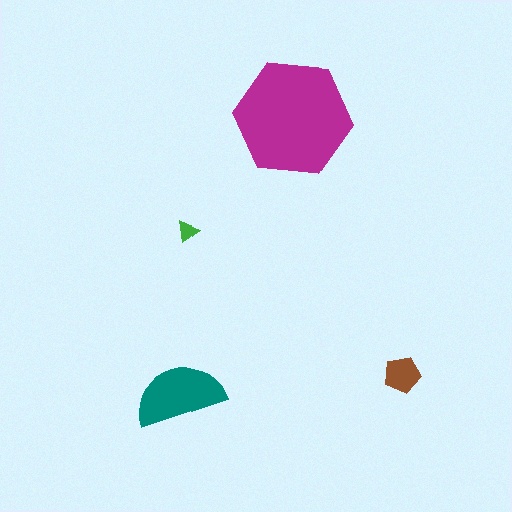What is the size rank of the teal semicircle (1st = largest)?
2nd.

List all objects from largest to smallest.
The magenta hexagon, the teal semicircle, the brown pentagon, the green triangle.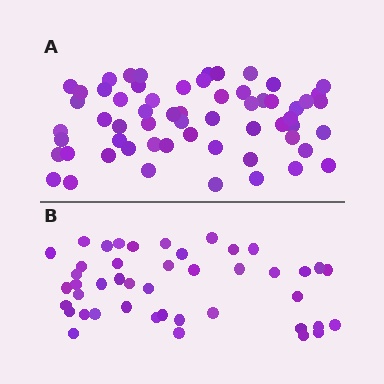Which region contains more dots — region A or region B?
Region A (the top region) has more dots.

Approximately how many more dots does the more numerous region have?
Region A has approximately 15 more dots than region B.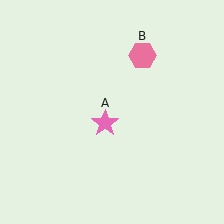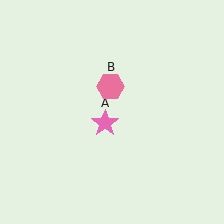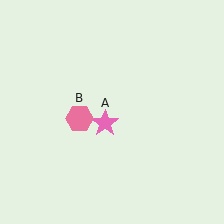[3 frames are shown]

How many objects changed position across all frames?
1 object changed position: pink hexagon (object B).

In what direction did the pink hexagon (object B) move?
The pink hexagon (object B) moved down and to the left.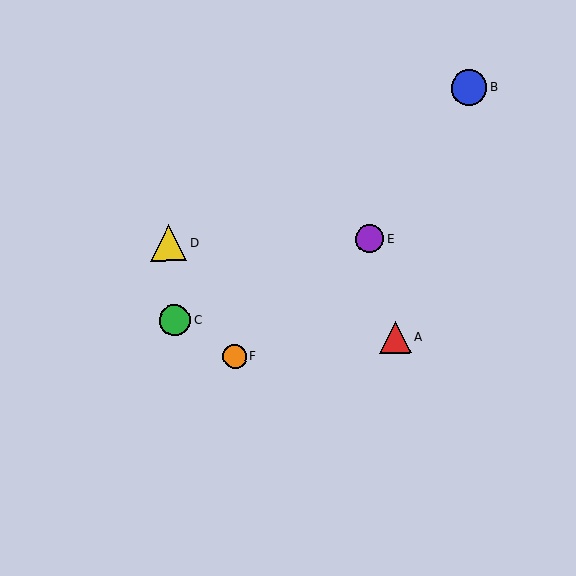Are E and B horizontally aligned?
No, E is at y≈239 and B is at y≈88.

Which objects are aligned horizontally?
Objects D, E are aligned horizontally.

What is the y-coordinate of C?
Object C is at y≈320.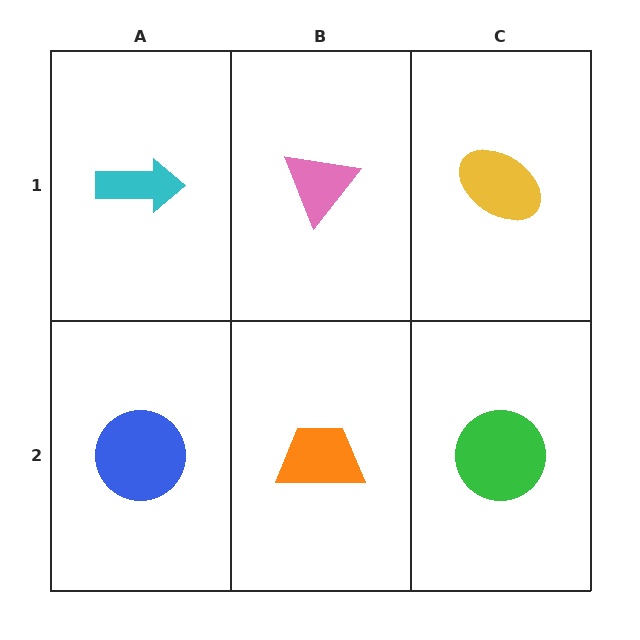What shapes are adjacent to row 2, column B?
A pink triangle (row 1, column B), a blue circle (row 2, column A), a green circle (row 2, column C).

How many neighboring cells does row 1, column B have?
3.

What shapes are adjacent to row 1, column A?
A blue circle (row 2, column A), a pink triangle (row 1, column B).